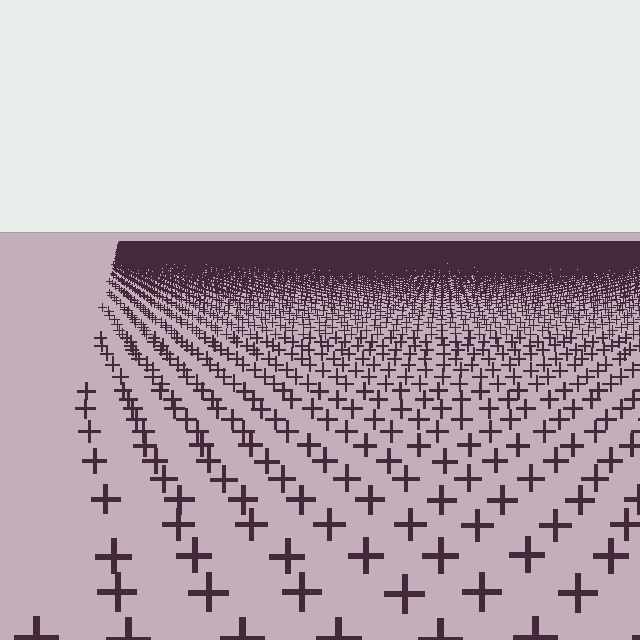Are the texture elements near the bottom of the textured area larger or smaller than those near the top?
Larger. Near the bottom, elements are closer to the viewer and appear at a bigger on-screen size.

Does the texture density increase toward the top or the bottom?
Density increases toward the top.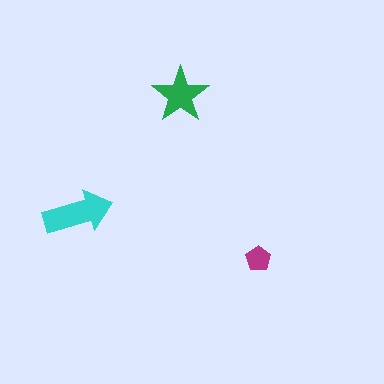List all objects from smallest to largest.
The magenta pentagon, the green star, the cyan arrow.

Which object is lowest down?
The magenta pentagon is bottommost.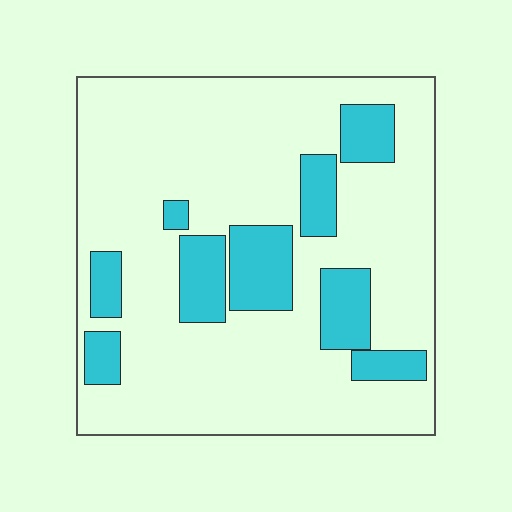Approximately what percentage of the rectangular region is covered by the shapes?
Approximately 20%.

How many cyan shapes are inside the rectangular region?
9.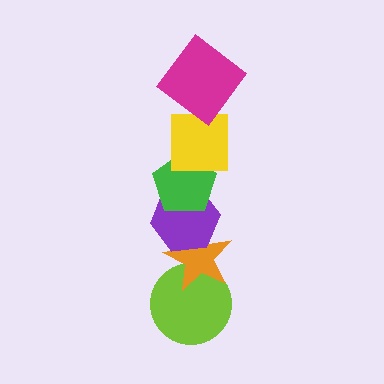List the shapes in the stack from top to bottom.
From top to bottom: the magenta diamond, the yellow square, the green pentagon, the purple hexagon, the orange star, the lime circle.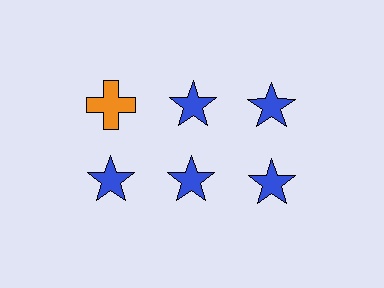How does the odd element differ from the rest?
It differs in both color (orange instead of blue) and shape (cross instead of star).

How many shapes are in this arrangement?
There are 6 shapes arranged in a grid pattern.